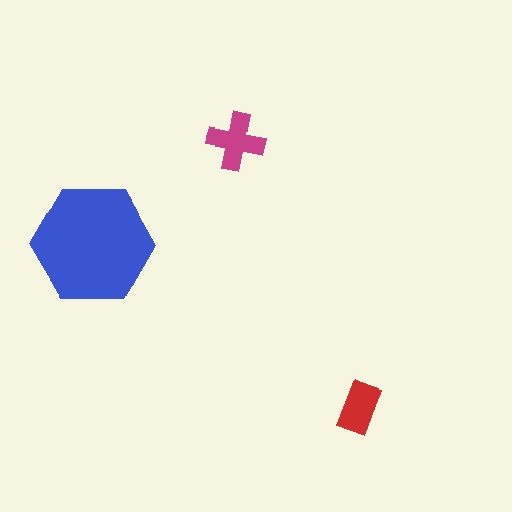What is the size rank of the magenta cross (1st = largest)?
2nd.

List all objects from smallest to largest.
The red rectangle, the magenta cross, the blue hexagon.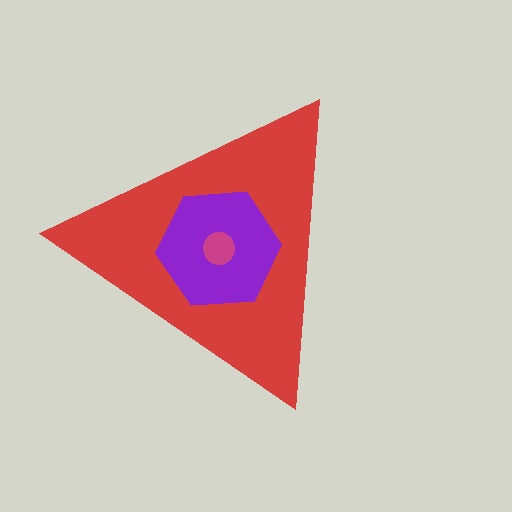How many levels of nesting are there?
3.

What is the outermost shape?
The red triangle.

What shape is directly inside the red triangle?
The purple hexagon.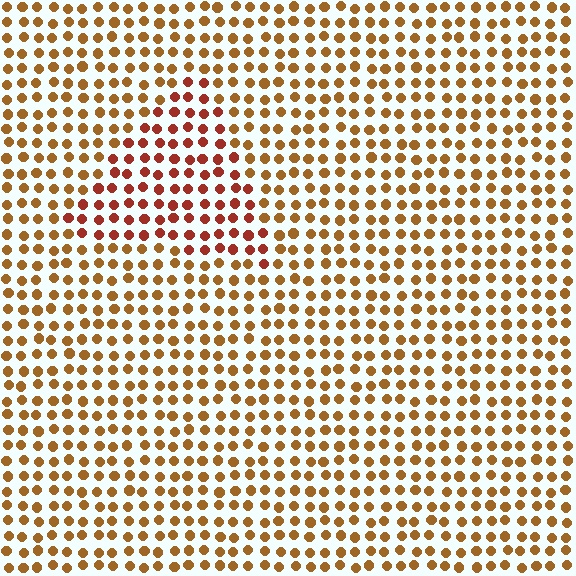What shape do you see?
I see a triangle.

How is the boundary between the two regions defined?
The boundary is defined purely by a slight shift in hue (about 28 degrees). Spacing, size, and orientation are identical on both sides.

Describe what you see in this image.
The image is filled with small brown elements in a uniform arrangement. A triangle-shaped region is visible where the elements are tinted to a slightly different hue, forming a subtle color boundary.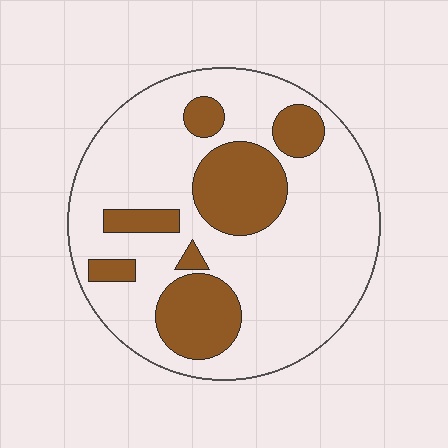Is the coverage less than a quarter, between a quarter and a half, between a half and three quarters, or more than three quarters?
Between a quarter and a half.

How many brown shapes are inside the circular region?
7.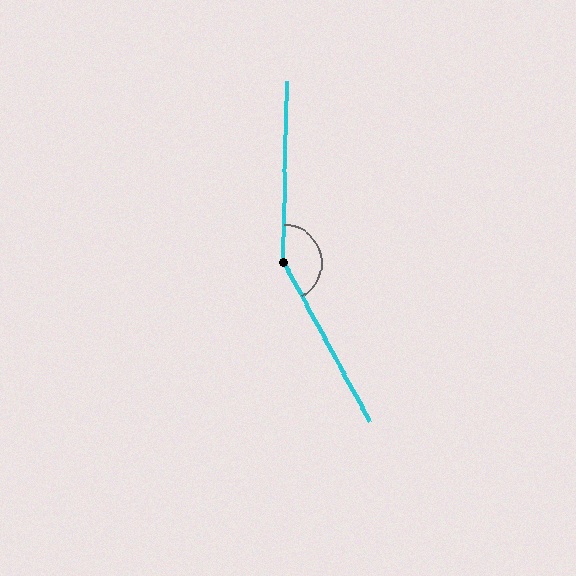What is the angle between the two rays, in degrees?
Approximately 151 degrees.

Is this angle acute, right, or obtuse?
It is obtuse.